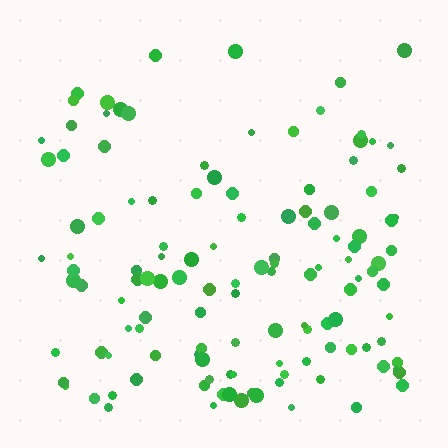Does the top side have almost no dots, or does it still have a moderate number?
Still a moderate number, just noticeably fewer than the bottom.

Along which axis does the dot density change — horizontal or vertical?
Vertical.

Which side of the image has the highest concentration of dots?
The bottom.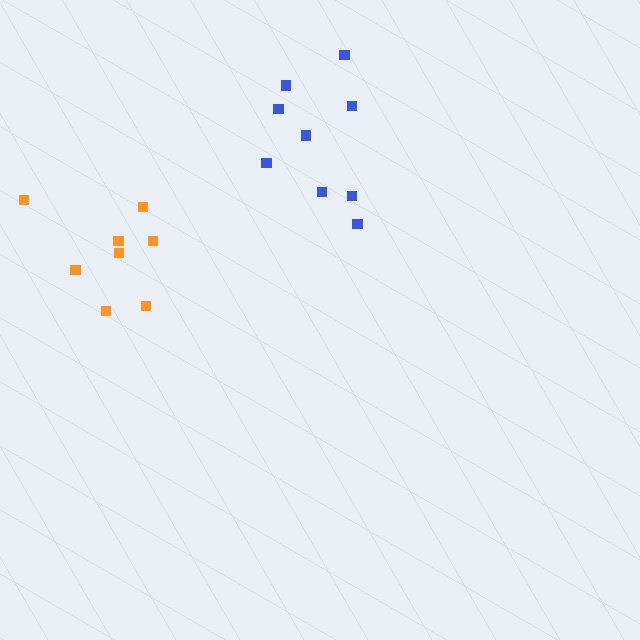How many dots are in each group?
Group 1: 8 dots, Group 2: 9 dots (17 total).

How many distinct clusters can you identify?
There are 2 distinct clusters.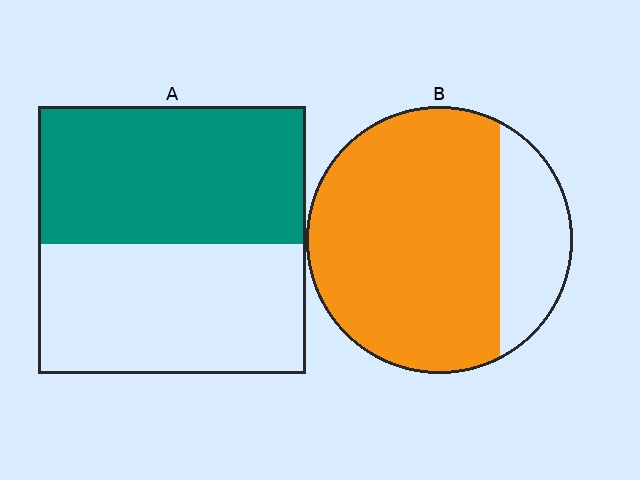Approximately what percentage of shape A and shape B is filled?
A is approximately 50% and B is approximately 80%.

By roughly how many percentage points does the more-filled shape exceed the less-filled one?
By roughly 25 percentage points (B over A).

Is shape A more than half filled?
Roughly half.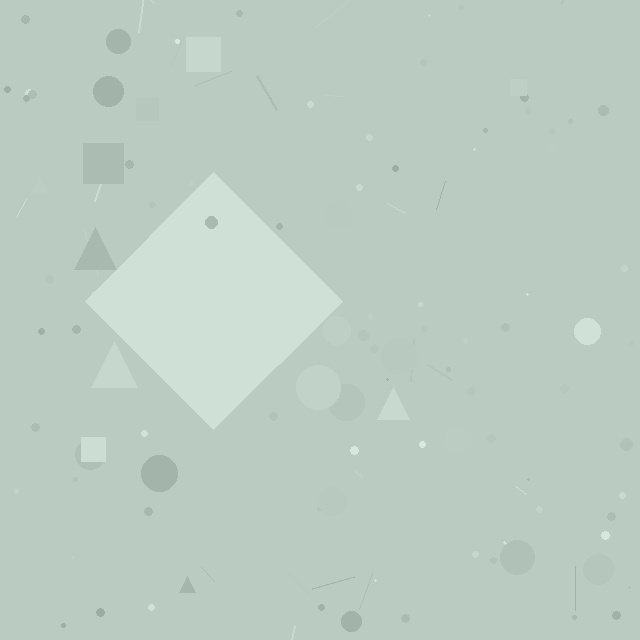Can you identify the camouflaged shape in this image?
The camouflaged shape is a diamond.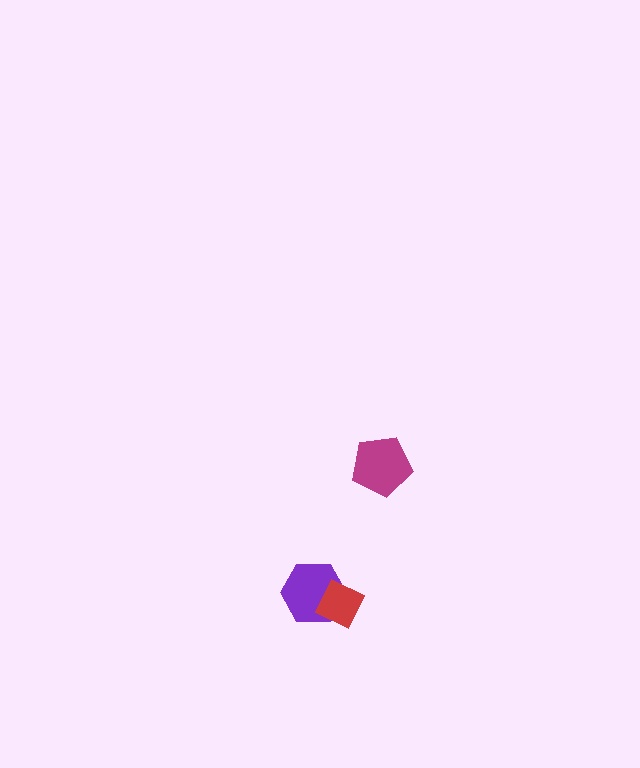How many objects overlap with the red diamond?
1 object overlaps with the red diamond.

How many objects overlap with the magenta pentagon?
0 objects overlap with the magenta pentagon.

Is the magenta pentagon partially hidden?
No, no other shape covers it.